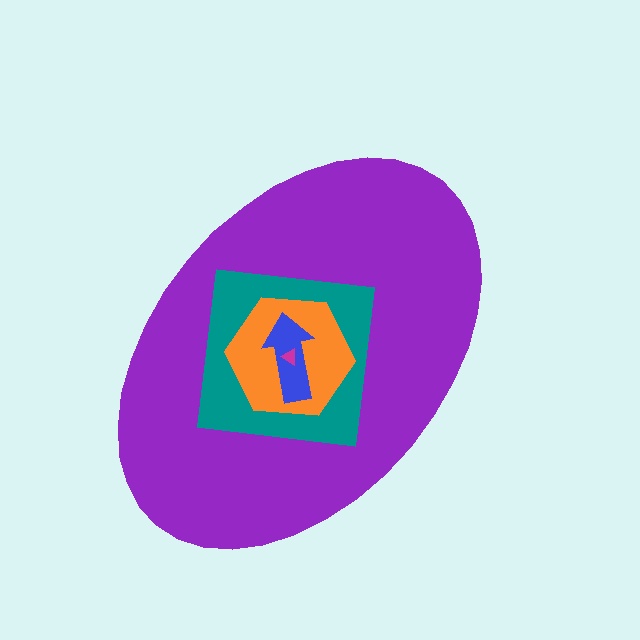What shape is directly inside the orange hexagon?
The blue arrow.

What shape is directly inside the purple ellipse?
The teal square.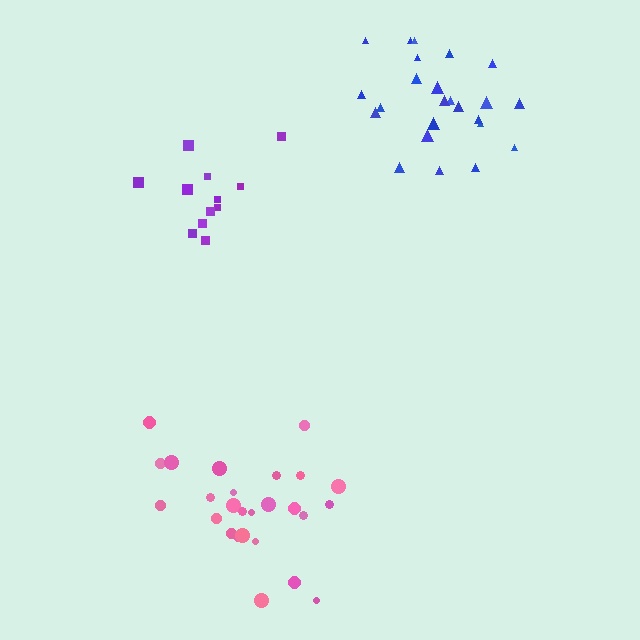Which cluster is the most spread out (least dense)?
Purple.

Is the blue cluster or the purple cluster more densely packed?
Blue.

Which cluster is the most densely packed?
Blue.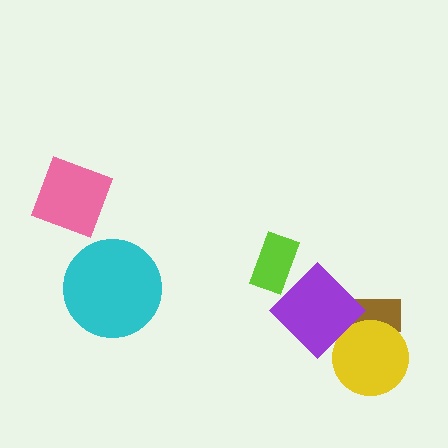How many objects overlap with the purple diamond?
3 objects overlap with the purple diamond.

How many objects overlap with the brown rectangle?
2 objects overlap with the brown rectangle.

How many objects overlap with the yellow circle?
2 objects overlap with the yellow circle.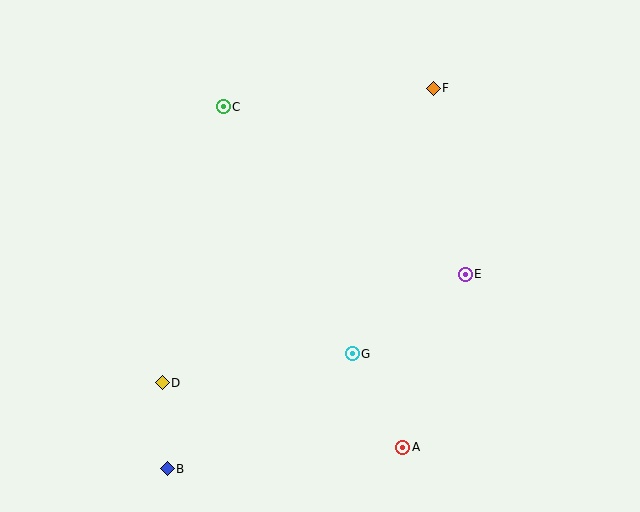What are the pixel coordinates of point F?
Point F is at (433, 88).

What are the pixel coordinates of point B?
Point B is at (167, 469).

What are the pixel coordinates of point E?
Point E is at (465, 274).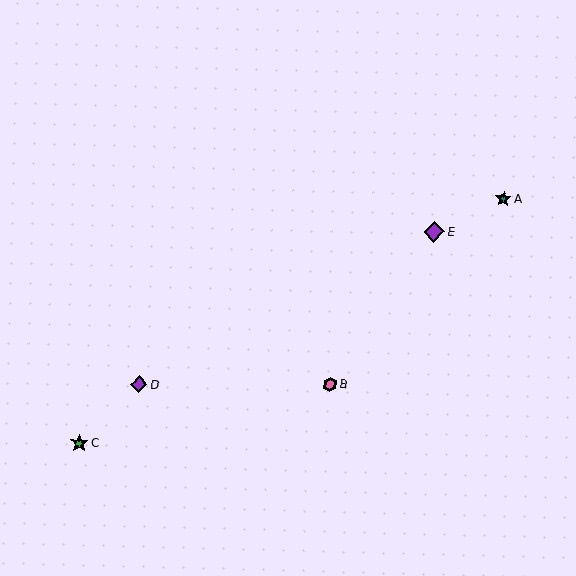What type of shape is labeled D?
Shape D is a purple diamond.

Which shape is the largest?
The purple diamond (labeled E) is the largest.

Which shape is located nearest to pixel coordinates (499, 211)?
The teal star (labeled A) at (504, 199) is nearest to that location.